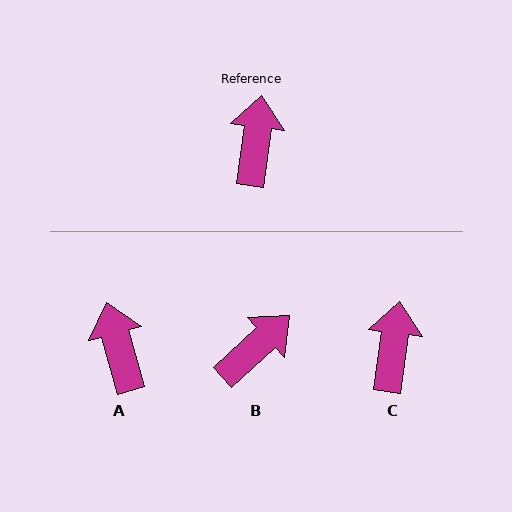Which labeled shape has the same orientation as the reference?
C.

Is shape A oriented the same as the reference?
No, it is off by about 23 degrees.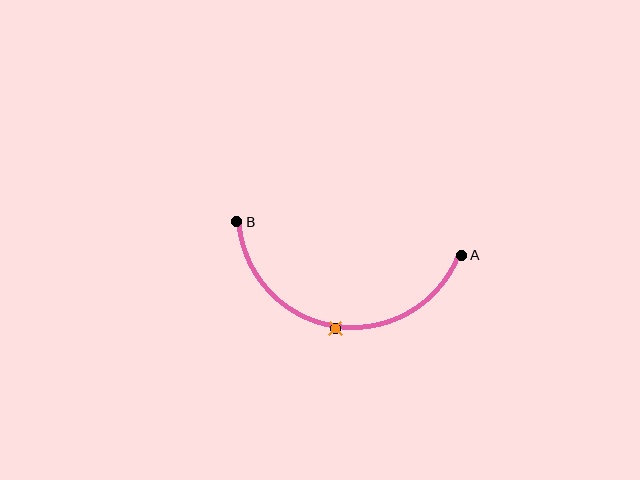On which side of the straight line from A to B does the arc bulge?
The arc bulges below the straight line connecting A and B.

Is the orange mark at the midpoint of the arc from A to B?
Yes. The orange mark lies on the arc at equal arc-length from both A and B — it is the arc midpoint.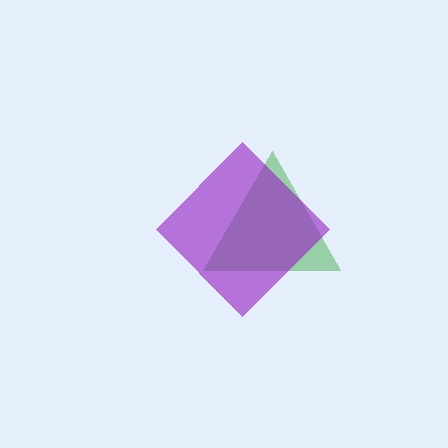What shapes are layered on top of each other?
The layered shapes are: a green triangle, a purple diamond.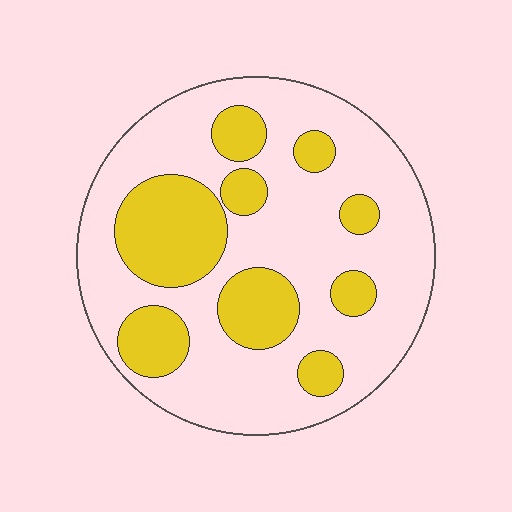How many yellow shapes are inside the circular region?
9.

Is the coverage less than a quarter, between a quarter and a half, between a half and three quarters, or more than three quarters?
Between a quarter and a half.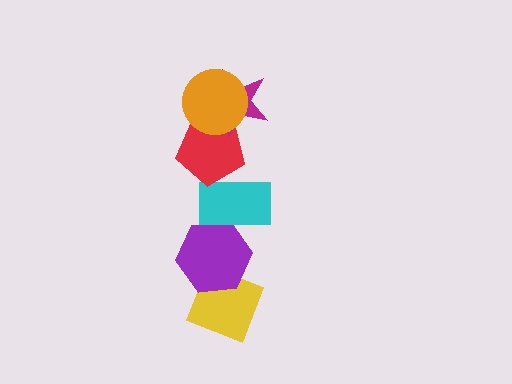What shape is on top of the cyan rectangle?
The red pentagon is on top of the cyan rectangle.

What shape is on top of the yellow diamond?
The purple hexagon is on top of the yellow diamond.